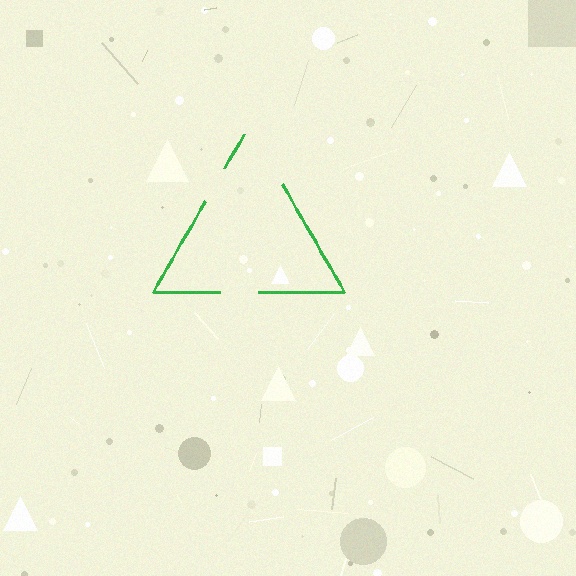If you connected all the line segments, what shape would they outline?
They would outline a triangle.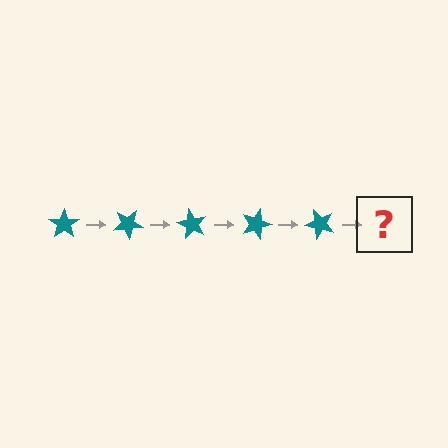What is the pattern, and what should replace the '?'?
The pattern is that the star rotates 30 degrees each step. The '?' should be a teal star rotated 150 degrees.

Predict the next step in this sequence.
The next step is a teal star rotated 150 degrees.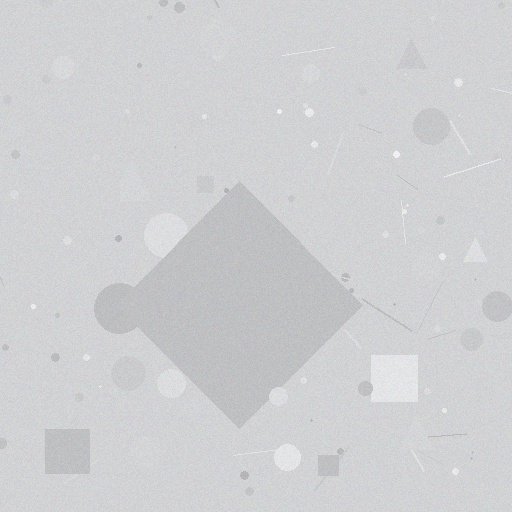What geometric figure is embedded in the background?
A diamond is embedded in the background.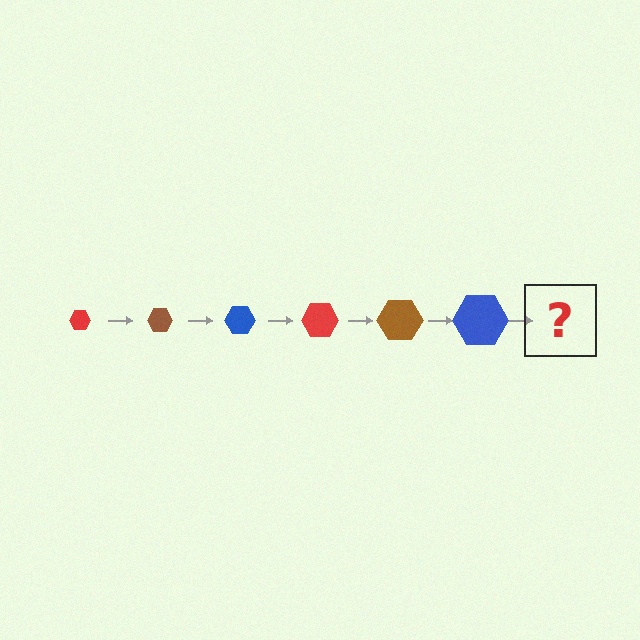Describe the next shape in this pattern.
It should be a red hexagon, larger than the previous one.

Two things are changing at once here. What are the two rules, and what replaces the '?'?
The two rules are that the hexagon grows larger each step and the color cycles through red, brown, and blue. The '?' should be a red hexagon, larger than the previous one.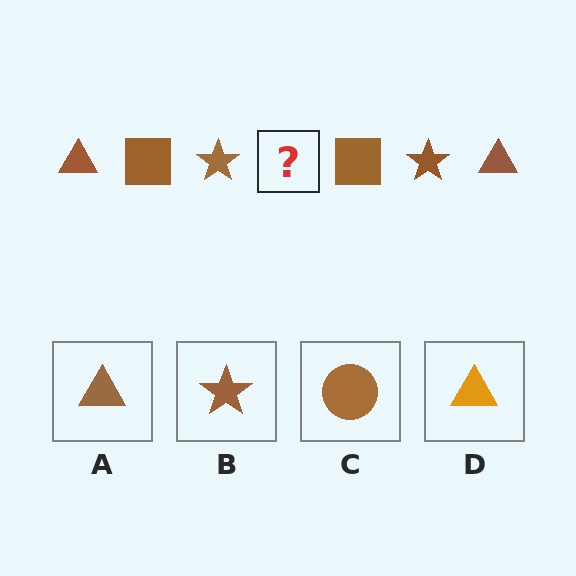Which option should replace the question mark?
Option A.